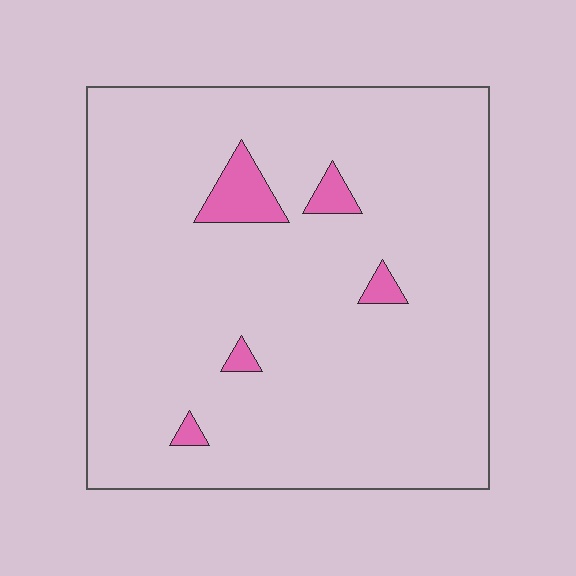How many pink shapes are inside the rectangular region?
5.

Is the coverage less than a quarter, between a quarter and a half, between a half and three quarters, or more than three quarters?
Less than a quarter.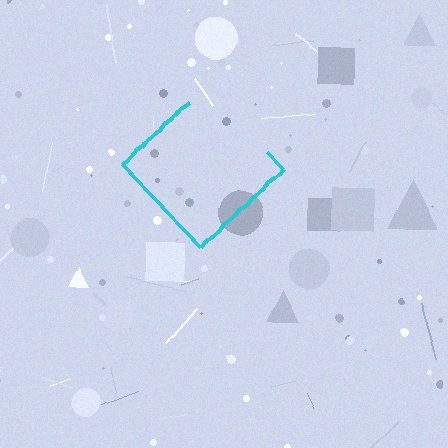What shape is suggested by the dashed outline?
The dashed outline suggests a diamond.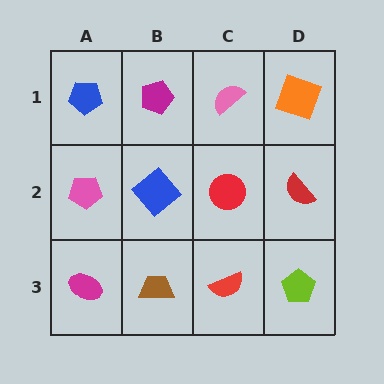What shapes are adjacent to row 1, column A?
A pink pentagon (row 2, column A), a magenta pentagon (row 1, column B).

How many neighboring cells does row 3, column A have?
2.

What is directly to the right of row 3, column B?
A red semicircle.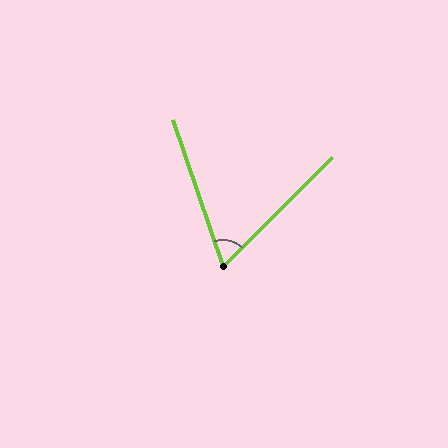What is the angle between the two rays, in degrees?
Approximately 64 degrees.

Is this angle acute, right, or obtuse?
It is acute.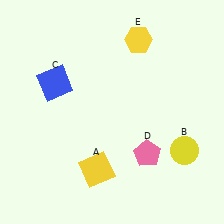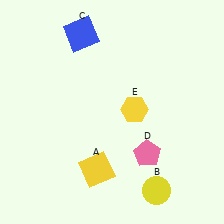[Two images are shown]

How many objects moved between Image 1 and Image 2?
3 objects moved between the two images.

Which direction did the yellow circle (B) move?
The yellow circle (B) moved down.